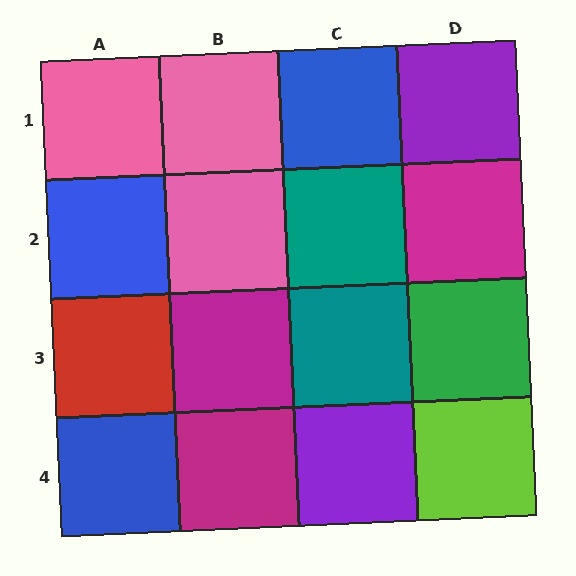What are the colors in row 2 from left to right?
Blue, pink, teal, magenta.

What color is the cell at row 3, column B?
Magenta.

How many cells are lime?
1 cell is lime.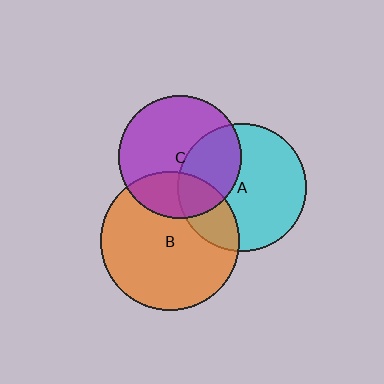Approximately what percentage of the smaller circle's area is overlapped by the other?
Approximately 25%.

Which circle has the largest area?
Circle B (orange).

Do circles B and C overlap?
Yes.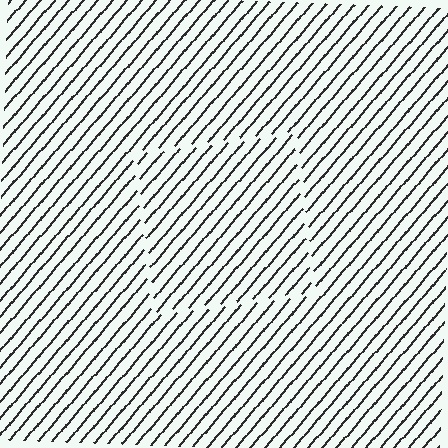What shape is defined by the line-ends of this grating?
An illusory square. The interior of the shape contains the same grating, shifted by half a period — the contour is defined by the phase discontinuity where line-ends from the inner and outer gratings abut.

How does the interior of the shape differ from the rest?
The interior of the shape contains the same grating, shifted by half a period — the contour is defined by the phase discontinuity where line-ends from the inner and outer gratings abut.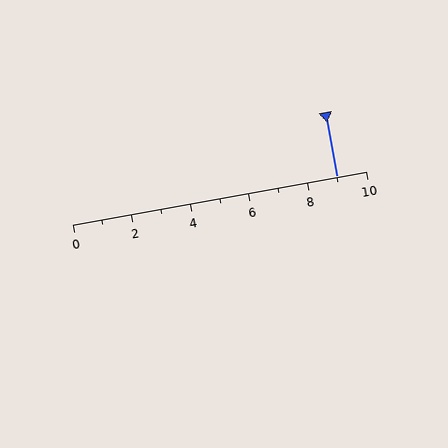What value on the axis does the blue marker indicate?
The marker indicates approximately 9.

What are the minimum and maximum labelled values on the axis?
The axis runs from 0 to 10.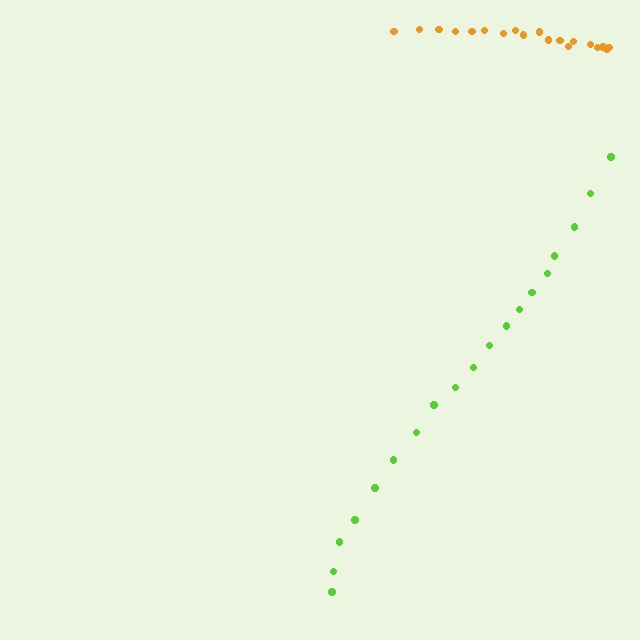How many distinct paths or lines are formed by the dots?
There are 2 distinct paths.